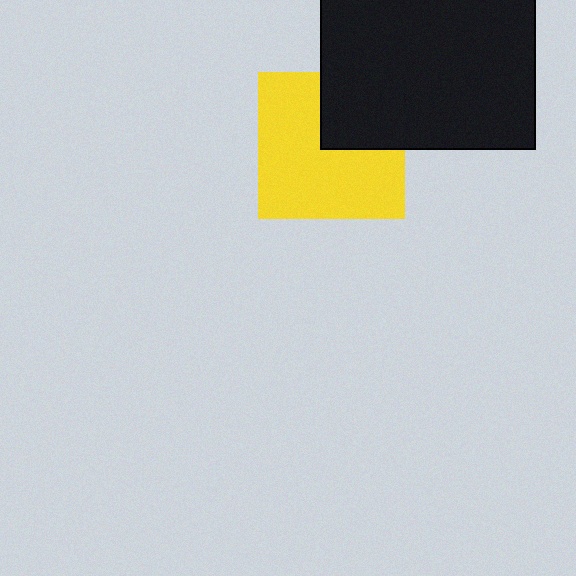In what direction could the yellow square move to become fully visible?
The yellow square could move toward the lower-left. That would shift it out from behind the black rectangle entirely.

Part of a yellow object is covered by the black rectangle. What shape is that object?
It is a square.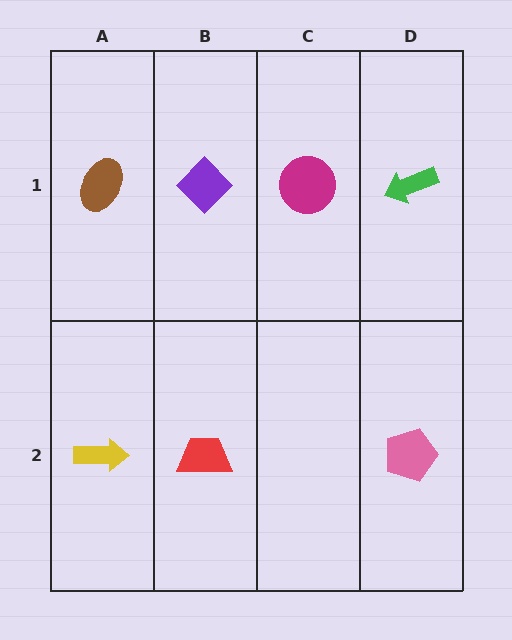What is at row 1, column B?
A purple diamond.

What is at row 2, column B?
A red trapezoid.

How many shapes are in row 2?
3 shapes.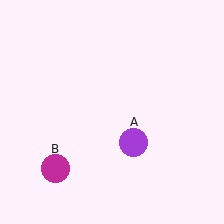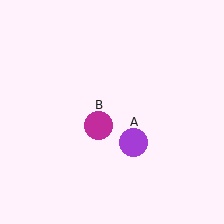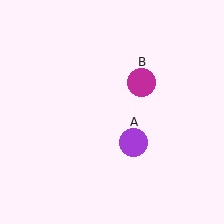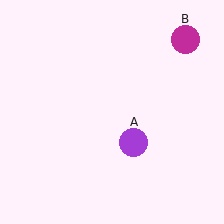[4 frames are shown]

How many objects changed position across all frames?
1 object changed position: magenta circle (object B).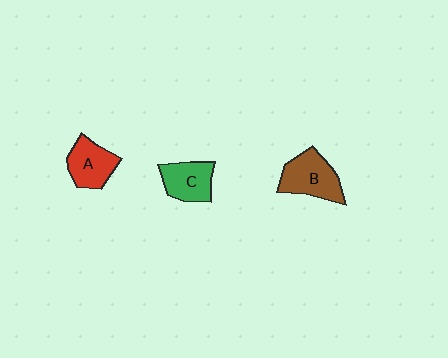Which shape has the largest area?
Shape B (brown).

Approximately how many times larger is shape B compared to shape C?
Approximately 1.3 times.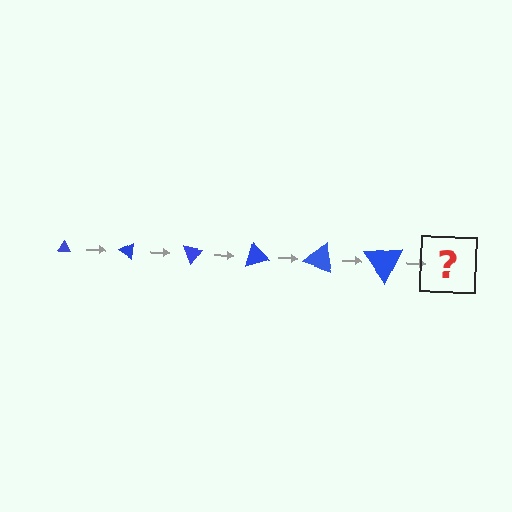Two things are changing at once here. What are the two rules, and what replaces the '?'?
The two rules are that the triangle grows larger each step and it rotates 35 degrees each step. The '?' should be a triangle, larger than the previous one and rotated 210 degrees from the start.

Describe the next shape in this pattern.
It should be a triangle, larger than the previous one and rotated 210 degrees from the start.